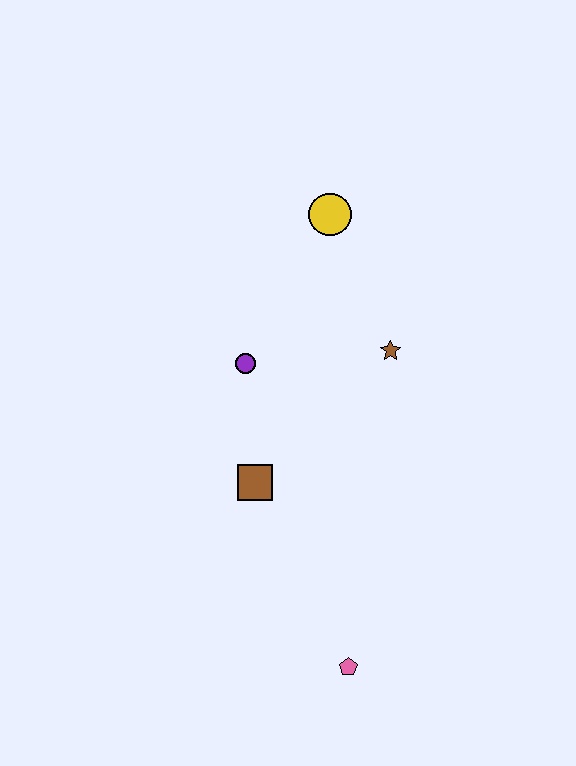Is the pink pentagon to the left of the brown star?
Yes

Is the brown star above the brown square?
Yes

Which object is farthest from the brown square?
The yellow circle is farthest from the brown square.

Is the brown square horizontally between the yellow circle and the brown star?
No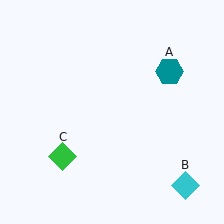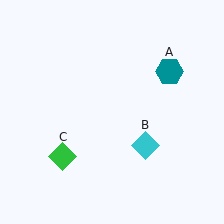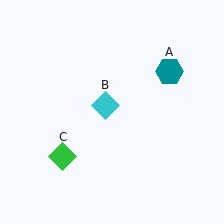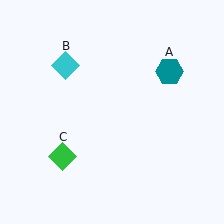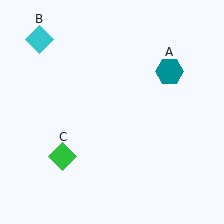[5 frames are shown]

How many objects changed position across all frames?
1 object changed position: cyan diamond (object B).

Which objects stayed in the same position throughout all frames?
Teal hexagon (object A) and green diamond (object C) remained stationary.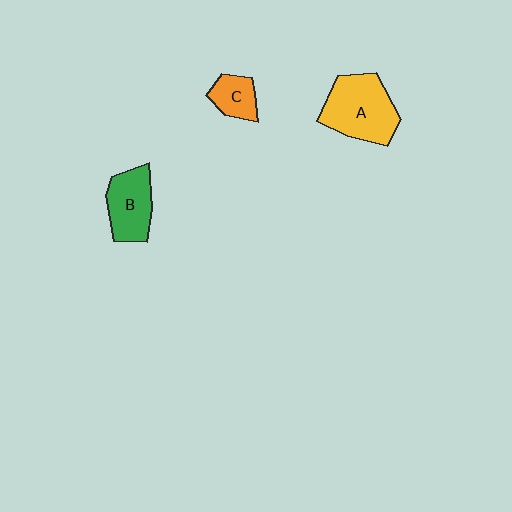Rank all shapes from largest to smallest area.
From largest to smallest: A (yellow), B (green), C (orange).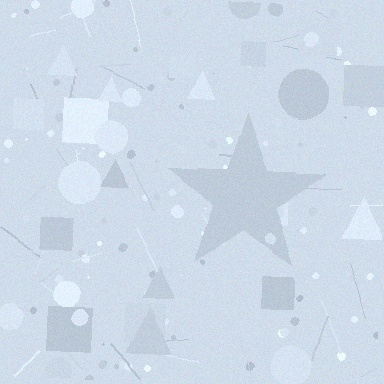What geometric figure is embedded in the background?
A star is embedded in the background.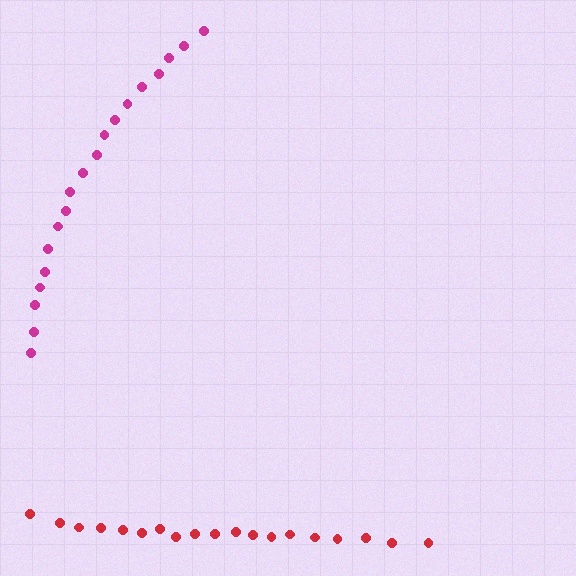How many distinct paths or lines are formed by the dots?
There are 2 distinct paths.